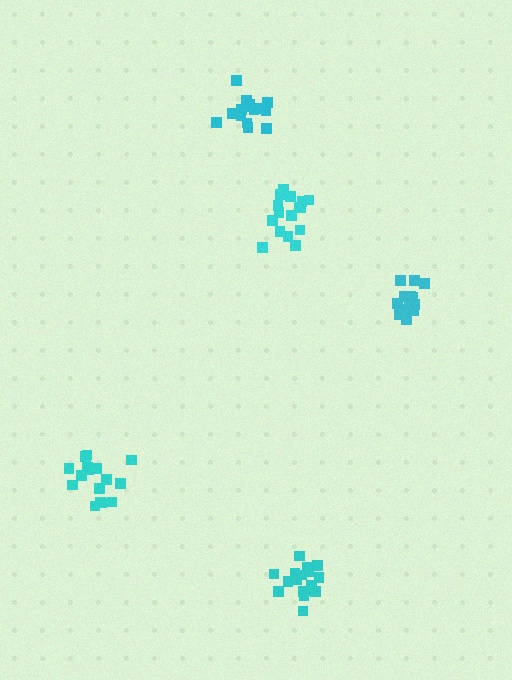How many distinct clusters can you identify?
There are 5 distinct clusters.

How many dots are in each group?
Group 1: 19 dots, Group 2: 16 dots, Group 3: 16 dots, Group 4: 16 dots, Group 5: 17 dots (84 total).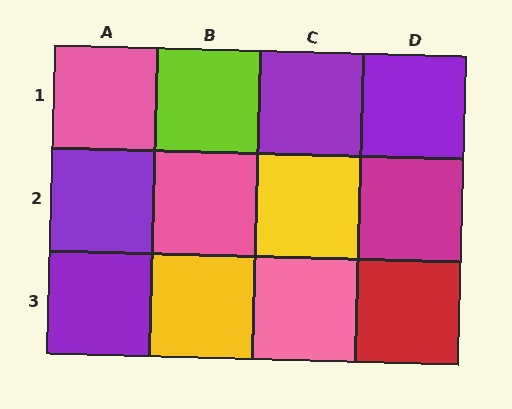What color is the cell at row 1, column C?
Purple.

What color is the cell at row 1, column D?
Purple.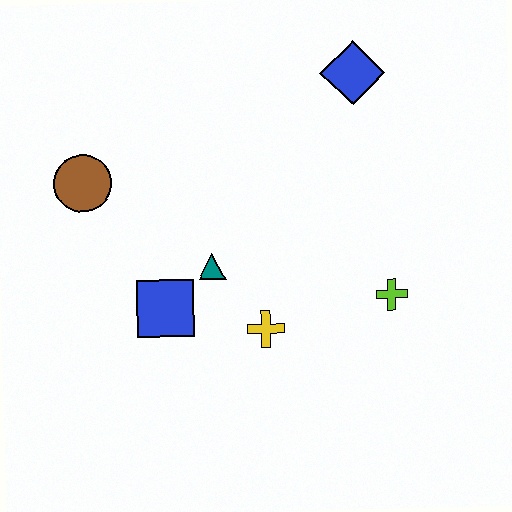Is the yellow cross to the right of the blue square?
Yes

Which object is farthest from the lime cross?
The brown circle is farthest from the lime cross.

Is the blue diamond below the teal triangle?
No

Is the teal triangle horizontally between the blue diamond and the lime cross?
No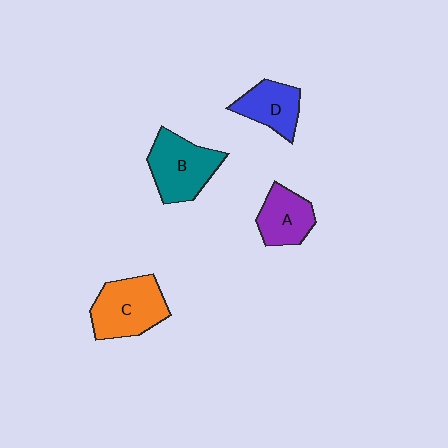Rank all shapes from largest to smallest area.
From largest to smallest: C (orange), B (teal), A (purple), D (blue).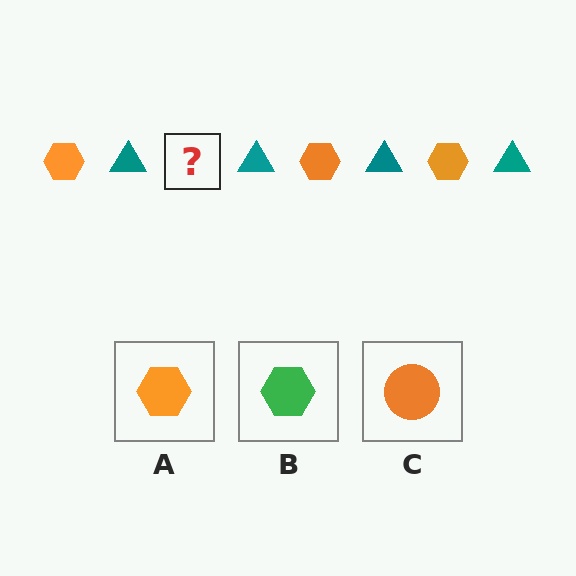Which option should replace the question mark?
Option A.